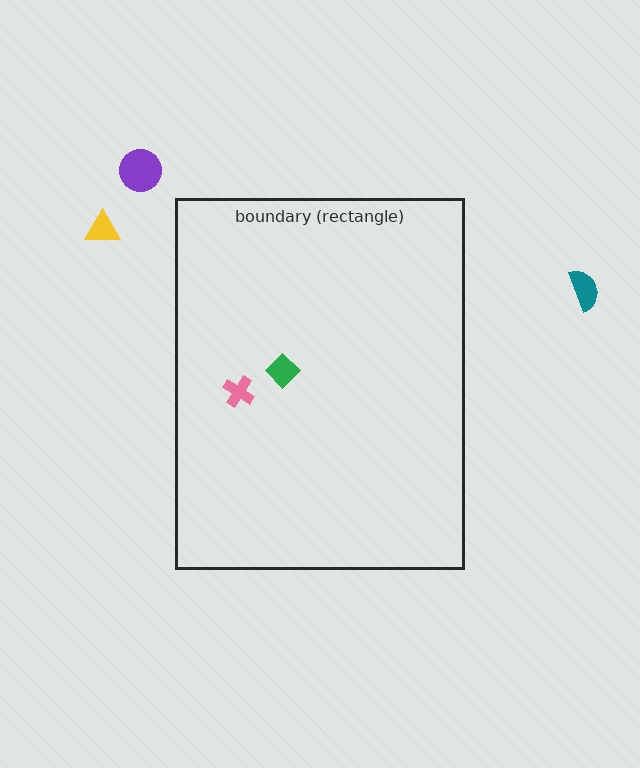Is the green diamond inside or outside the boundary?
Inside.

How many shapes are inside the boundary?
2 inside, 3 outside.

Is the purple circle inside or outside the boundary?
Outside.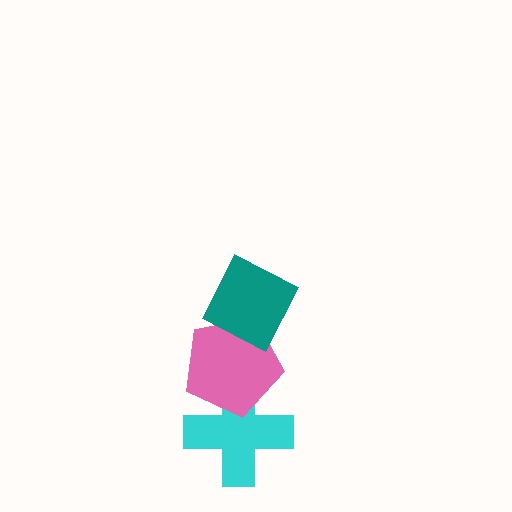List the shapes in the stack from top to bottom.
From top to bottom: the teal diamond, the pink pentagon, the cyan cross.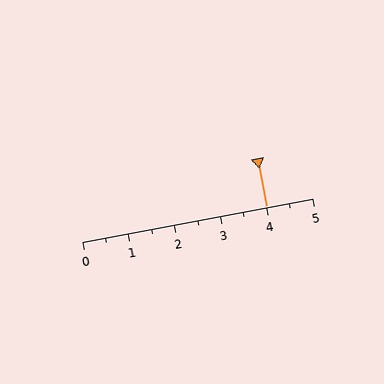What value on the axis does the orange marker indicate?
The marker indicates approximately 4.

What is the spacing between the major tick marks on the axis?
The major ticks are spaced 1 apart.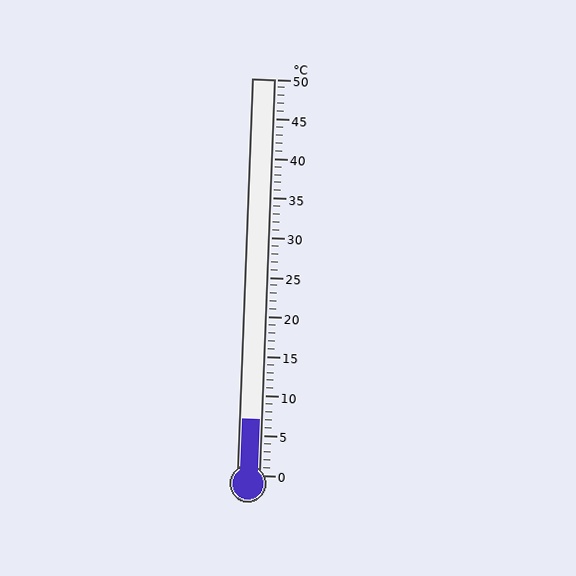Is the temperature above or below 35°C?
The temperature is below 35°C.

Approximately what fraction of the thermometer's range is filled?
The thermometer is filled to approximately 15% of its range.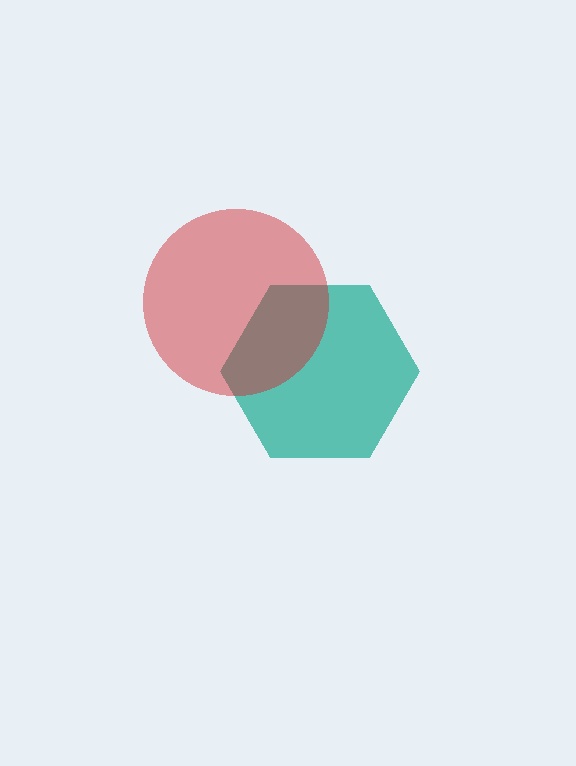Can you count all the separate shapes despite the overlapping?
Yes, there are 2 separate shapes.